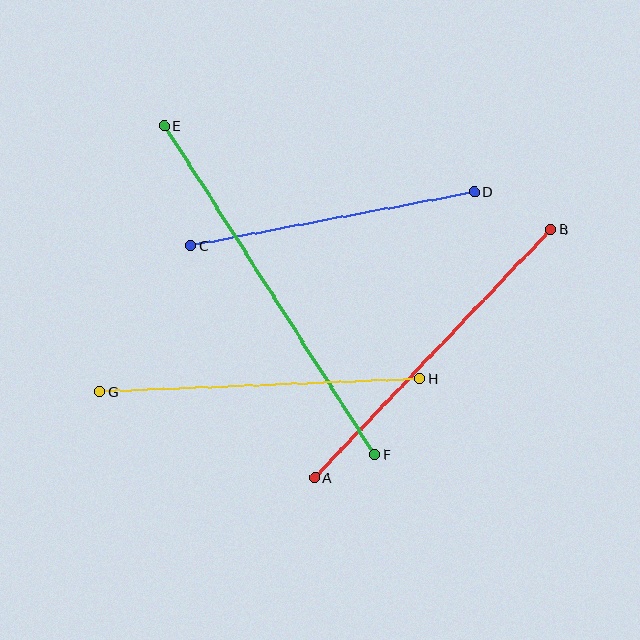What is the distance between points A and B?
The distance is approximately 343 pixels.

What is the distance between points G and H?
The distance is approximately 320 pixels.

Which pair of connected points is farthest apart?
Points E and F are farthest apart.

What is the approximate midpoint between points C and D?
The midpoint is at approximately (332, 219) pixels.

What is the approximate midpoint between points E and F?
The midpoint is at approximately (270, 290) pixels.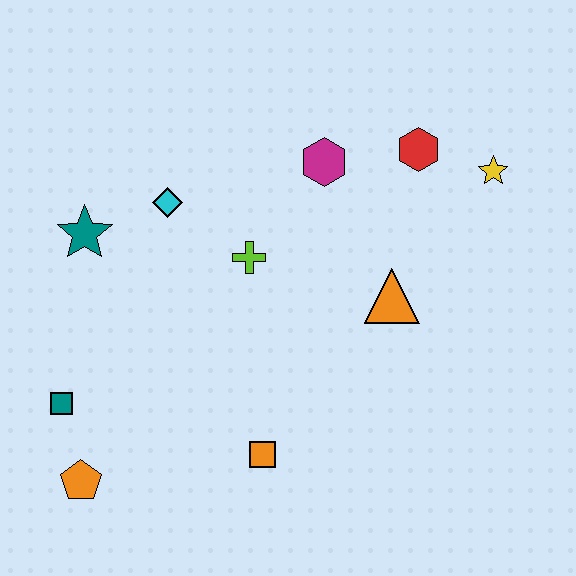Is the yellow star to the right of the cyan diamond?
Yes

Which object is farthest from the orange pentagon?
The yellow star is farthest from the orange pentagon.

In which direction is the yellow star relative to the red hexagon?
The yellow star is to the right of the red hexagon.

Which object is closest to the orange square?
The orange pentagon is closest to the orange square.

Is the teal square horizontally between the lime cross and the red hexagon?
No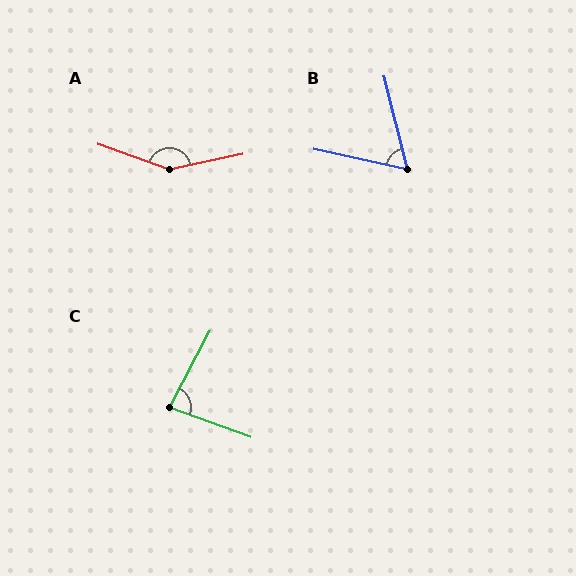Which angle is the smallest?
B, at approximately 64 degrees.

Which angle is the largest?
A, at approximately 149 degrees.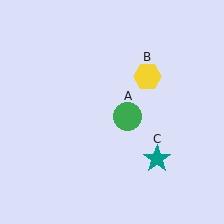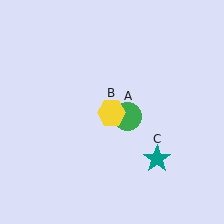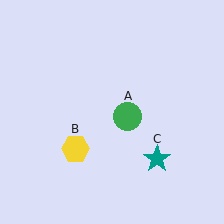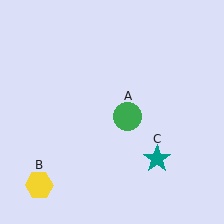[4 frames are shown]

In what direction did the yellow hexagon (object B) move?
The yellow hexagon (object B) moved down and to the left.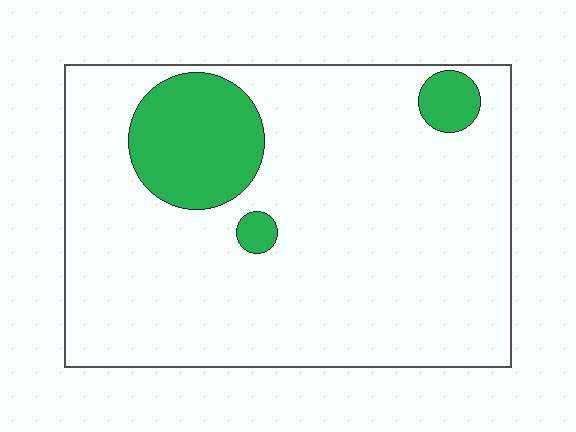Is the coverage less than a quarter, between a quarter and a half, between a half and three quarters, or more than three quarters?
Less than a quarter.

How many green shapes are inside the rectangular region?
3.